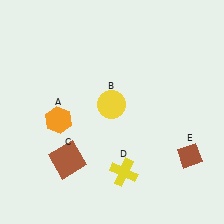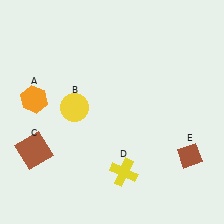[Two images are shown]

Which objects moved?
The objects that moved are: the orange hexagon (A), the yellow circle (B), the brown square (C).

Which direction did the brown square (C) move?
The brown square (C) moved left.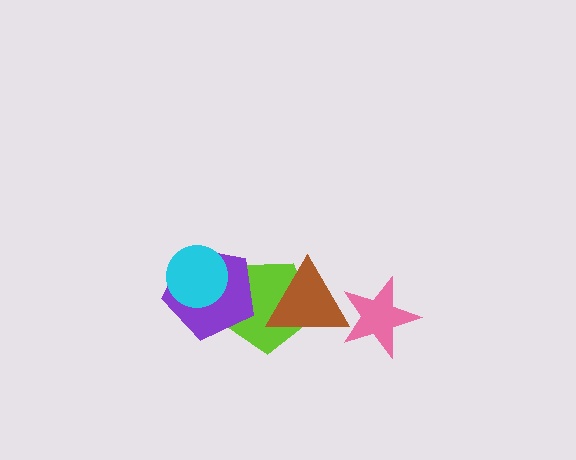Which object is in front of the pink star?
The brown triangle is in front of the pink star.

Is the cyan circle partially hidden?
No, no other shape covers it.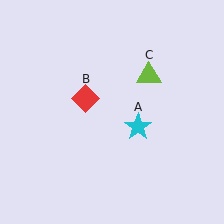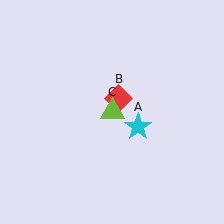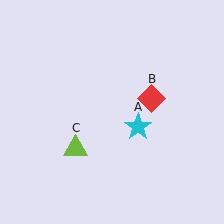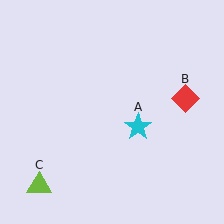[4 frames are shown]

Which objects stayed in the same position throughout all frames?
Cyan star (object A) remained stationary.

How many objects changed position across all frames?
2 objects changed position: red diamond (object B), lime triangle (object C).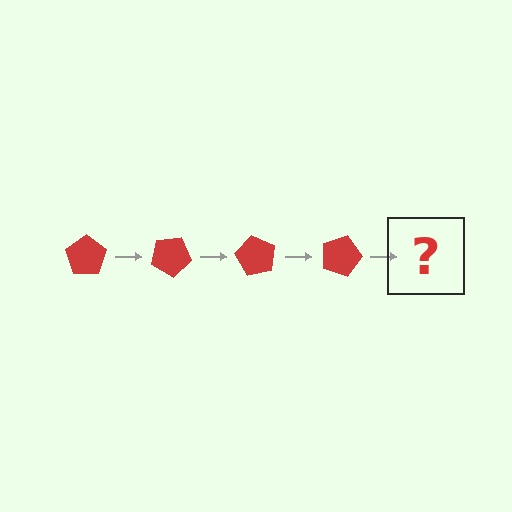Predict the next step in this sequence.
The next step is a red pentagon rotated 120 degrees.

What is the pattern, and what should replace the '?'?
The pattern is that the pentagon rotates 30 degrees each step. The '?' should be a red pentagon rotated 120 degrees.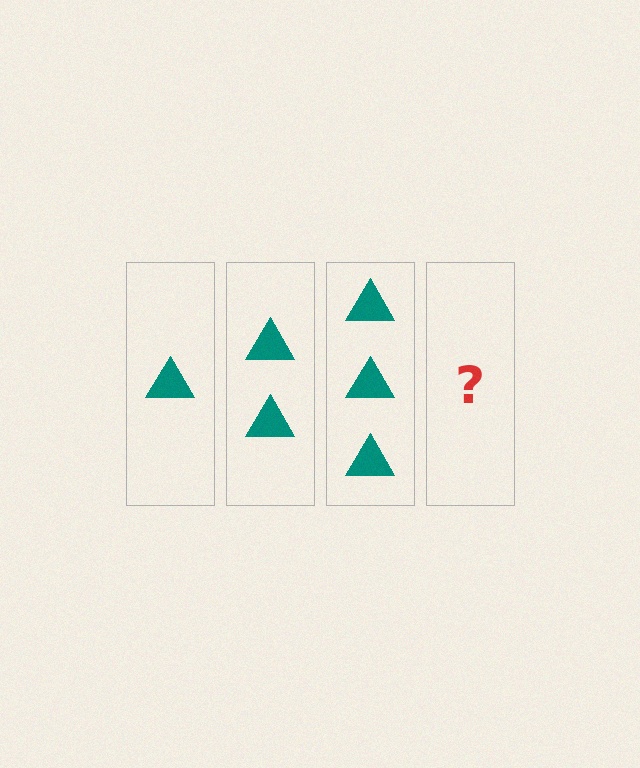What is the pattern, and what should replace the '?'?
The pattern is that each step adds one more triangle. The '?' should be 4 triangles.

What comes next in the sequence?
The next element should be 4 triangles.